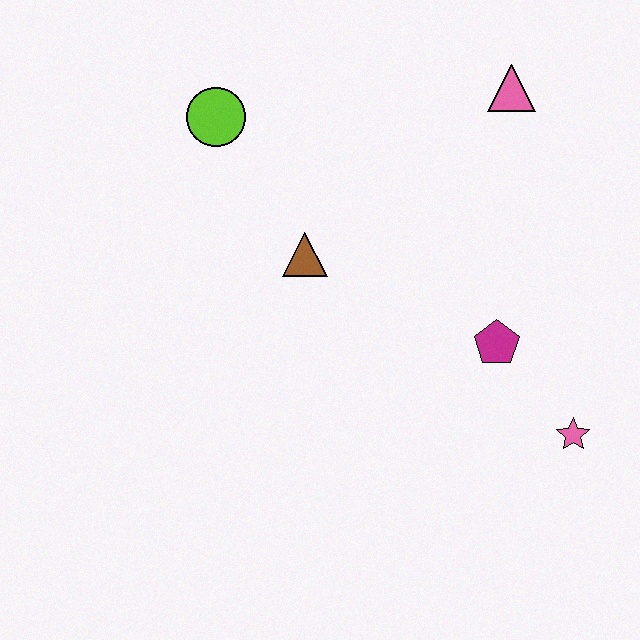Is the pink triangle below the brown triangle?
No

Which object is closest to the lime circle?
The brown triangle is closest to the lime circle.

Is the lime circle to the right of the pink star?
No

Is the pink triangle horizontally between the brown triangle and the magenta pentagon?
No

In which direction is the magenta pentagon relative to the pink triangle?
The magenta pentagon is below the pink triangle.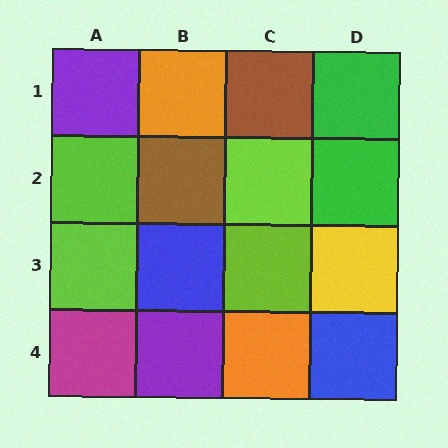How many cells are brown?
2 cells are brown.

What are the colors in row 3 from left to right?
Lime, blue, lime, yellow.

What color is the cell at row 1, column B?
Orange.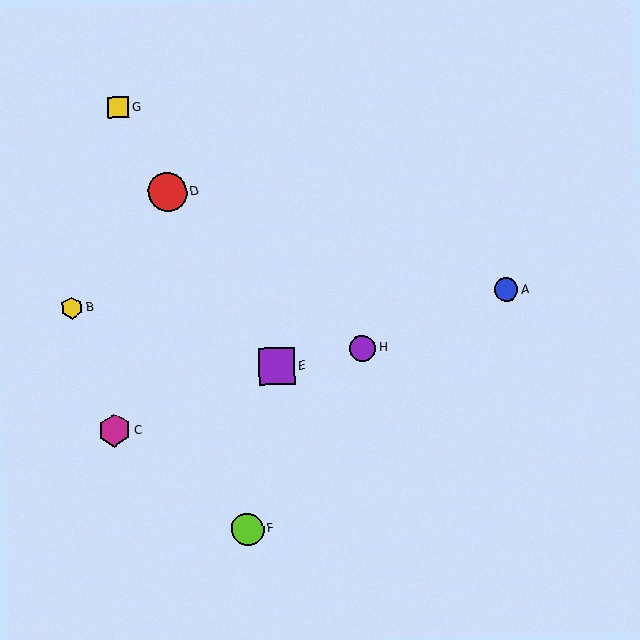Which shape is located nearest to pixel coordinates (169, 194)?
The red circle (labeled D) at (167, 192) is nearest to that location.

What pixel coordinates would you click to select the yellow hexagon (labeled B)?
Click at (72, 308) to select the yellow hexagon B.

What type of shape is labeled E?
Shape E is a purple square.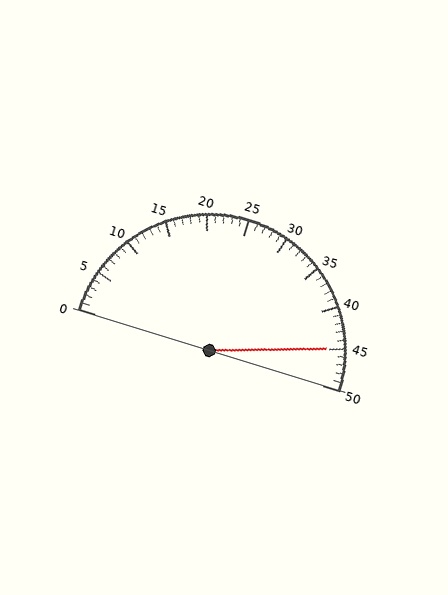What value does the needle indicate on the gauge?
The needle indicates approximately 45.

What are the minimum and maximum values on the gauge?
The gauge ranges from 0 to 50.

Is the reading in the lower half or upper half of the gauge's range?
The reading is in the upper half of the range (0 to 50).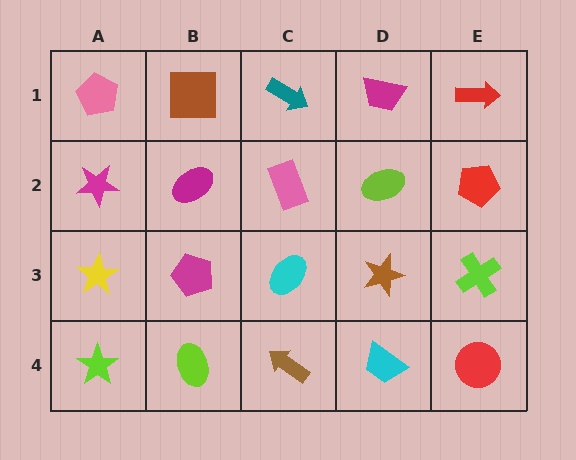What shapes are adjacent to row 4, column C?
A cyan ellipse (row 3, column C), a lime ellipse (row 4, column B), a cyan trapezoid (row 4, column D).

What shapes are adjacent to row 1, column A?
A magenta star (row 2, column A), a brown square (row 1, column B).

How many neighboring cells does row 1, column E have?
2.